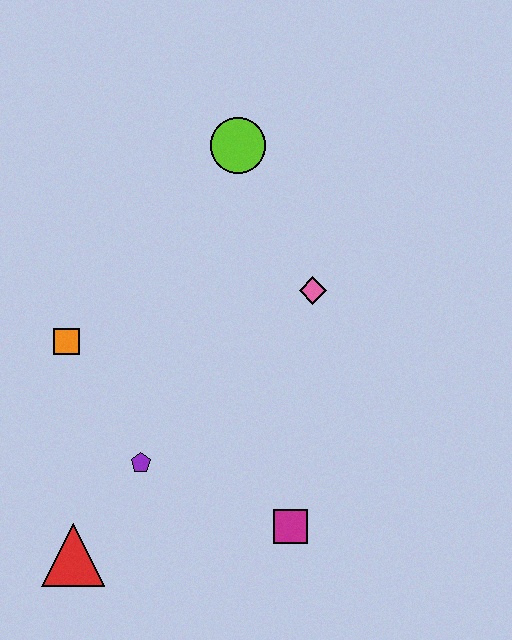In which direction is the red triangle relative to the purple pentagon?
The red triangle is below the purple pentagon.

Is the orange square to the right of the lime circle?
No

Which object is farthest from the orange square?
The magenta square is farthest from the orange square.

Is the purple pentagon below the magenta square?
No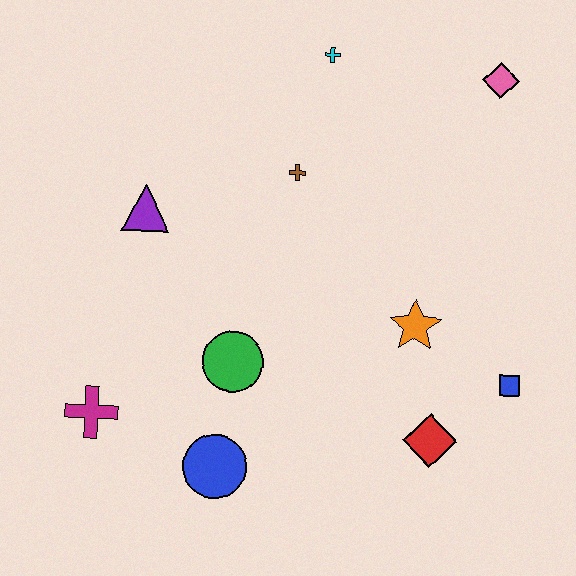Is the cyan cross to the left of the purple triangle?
No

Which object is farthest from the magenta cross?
The pink diamond is farthest from the magenta cross.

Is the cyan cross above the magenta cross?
Yes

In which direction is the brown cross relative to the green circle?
The brown cross is above the green circle.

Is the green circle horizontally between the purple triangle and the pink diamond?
Yes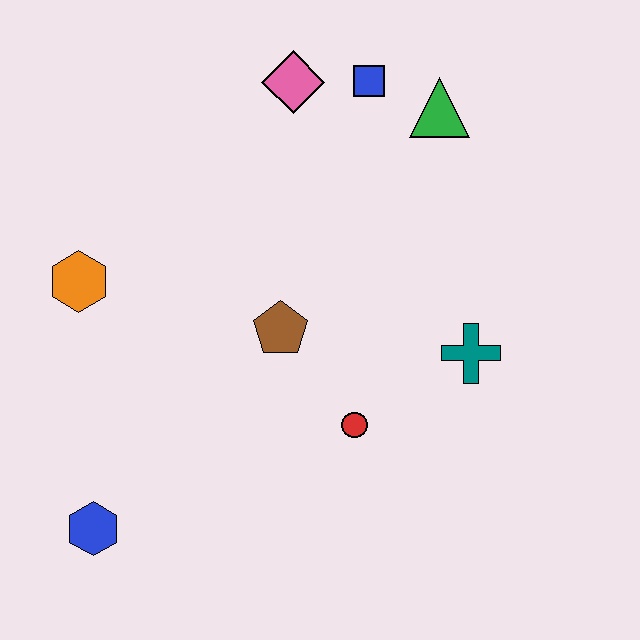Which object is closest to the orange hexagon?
The brown pentagon is closest to the orange hexagon.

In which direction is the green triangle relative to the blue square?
The green triangle is to the right of the blue square.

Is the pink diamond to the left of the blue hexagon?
No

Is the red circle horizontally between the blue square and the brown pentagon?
Yes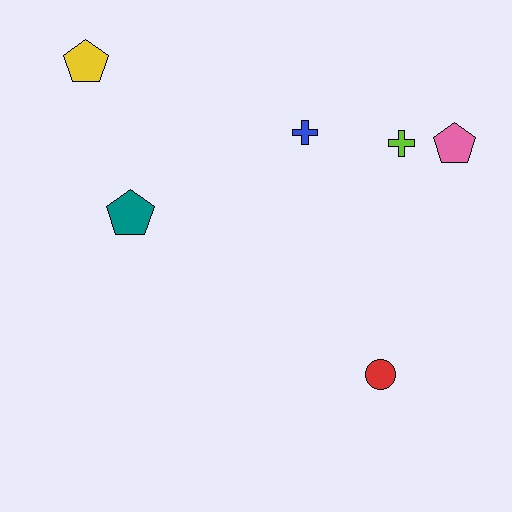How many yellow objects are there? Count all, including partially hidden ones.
There is 1 yellow object.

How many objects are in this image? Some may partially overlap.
There are 6 objects.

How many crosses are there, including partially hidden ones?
There are 2 crosses.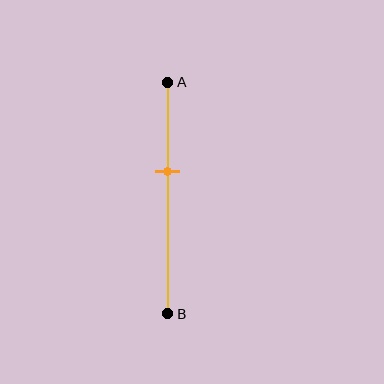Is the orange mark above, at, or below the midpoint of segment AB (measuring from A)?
The orange mark is above the midpoint of segment AB.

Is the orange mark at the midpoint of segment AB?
No, the mark is at about 40% from A, not at the 50% midpoint.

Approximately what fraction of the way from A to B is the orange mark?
The orange mark is approximately 40% of the way from A to B.